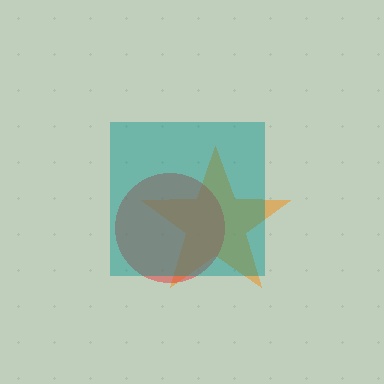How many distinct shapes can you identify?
There are 3 distinct shapes: an orange star, a red circle, a teal square.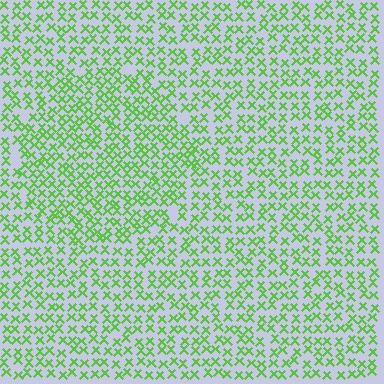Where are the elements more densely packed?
The elements are more densely packed inside the circle boundary.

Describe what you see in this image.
The image contains small lime elements arranged at two different densities. A circle-shaped region is visible where the elements are more densely packed than the surrounding area.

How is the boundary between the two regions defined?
The boundary is defined by a change in element density (approximately 1.4x ratio). All elements are the same color, size, and shape.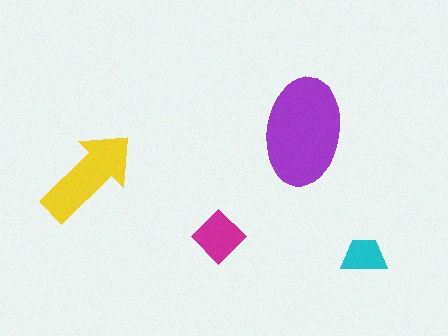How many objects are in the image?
There are 4 objects in the image.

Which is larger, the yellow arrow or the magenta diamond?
The yellow arrow.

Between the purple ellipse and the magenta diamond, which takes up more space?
The purple ellipse.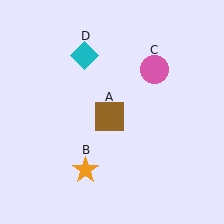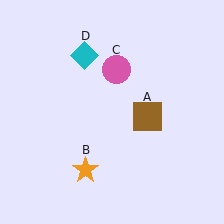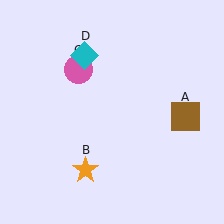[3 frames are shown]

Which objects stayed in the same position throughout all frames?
Orange star (object B) and cyan diamond (object D) remained stationary.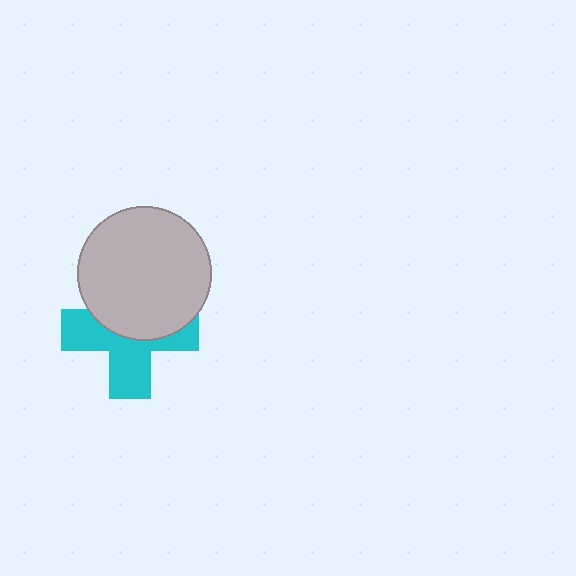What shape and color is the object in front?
The object in front is a light gray circle.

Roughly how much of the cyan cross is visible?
About half of it is visible (roughly 53%).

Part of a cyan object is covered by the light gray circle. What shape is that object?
It is a cross.